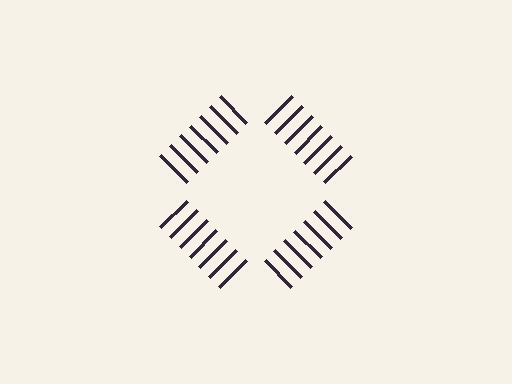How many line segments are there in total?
28 — 7 along each of the 4 edges.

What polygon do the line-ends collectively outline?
An illusory square — the line segments terminate on its edges but no continuous stroke is drawn.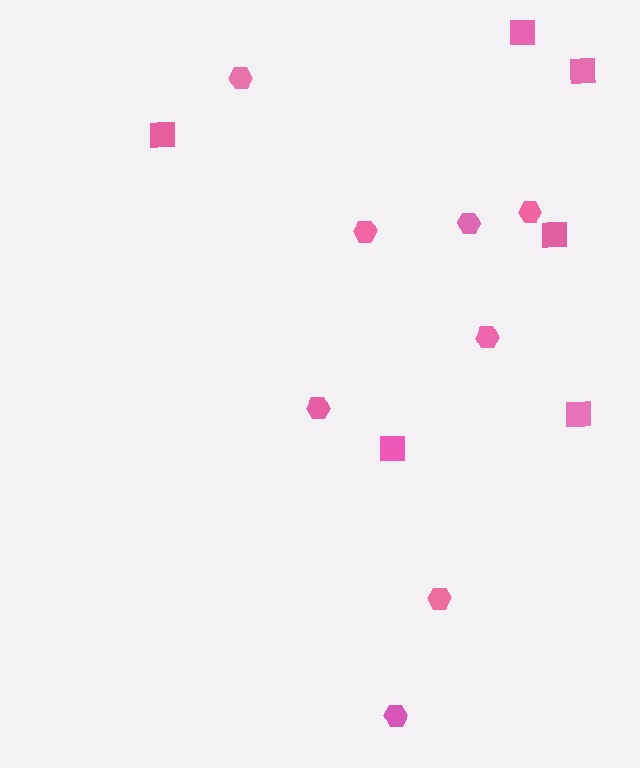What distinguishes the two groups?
There are 2 groups: one group of hexagons (8) and one group of squares (6).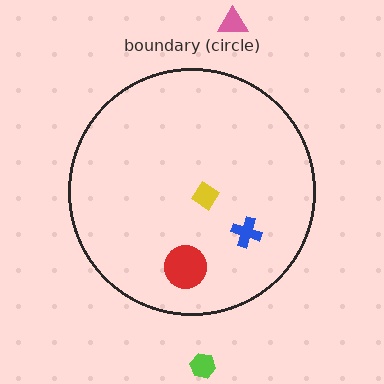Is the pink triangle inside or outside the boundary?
Outside.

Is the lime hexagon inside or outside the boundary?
Outside.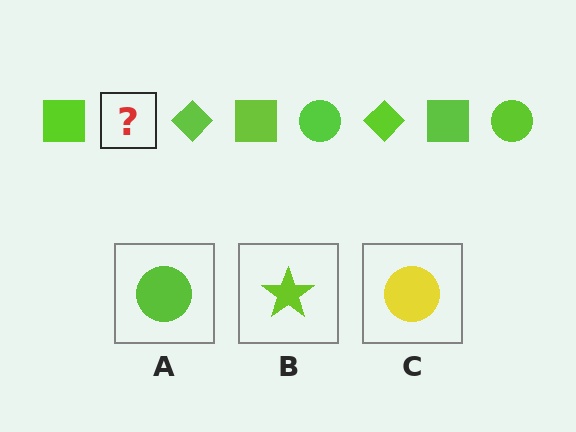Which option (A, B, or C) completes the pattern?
A.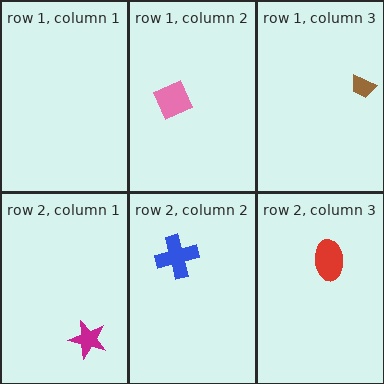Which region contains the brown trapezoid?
The row 1, column 3 region.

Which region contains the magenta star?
The row 2, column 1 region.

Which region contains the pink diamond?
The row 1, column 2 region.